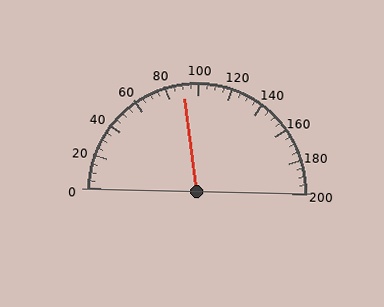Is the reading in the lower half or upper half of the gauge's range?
The reading is in the lower half of the range (0 to 200).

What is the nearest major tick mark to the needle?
The nearest major tick mark is 80.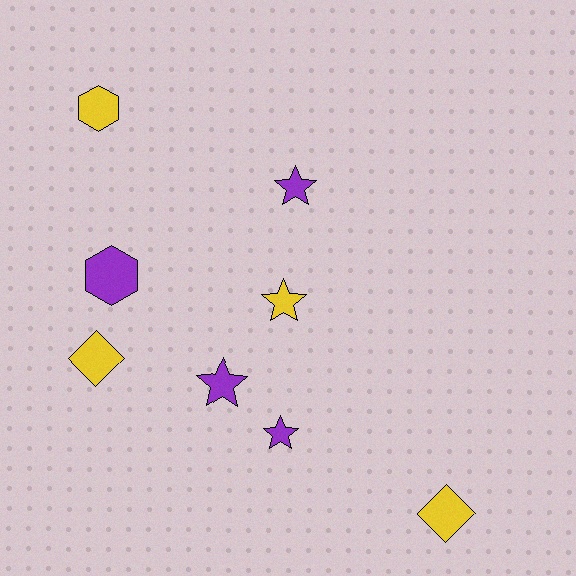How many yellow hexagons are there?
There is 1 yellow hexagon.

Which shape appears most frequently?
Star, with 4 objects.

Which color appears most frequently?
Yellow, with 4 objects.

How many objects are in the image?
There are 8 objects.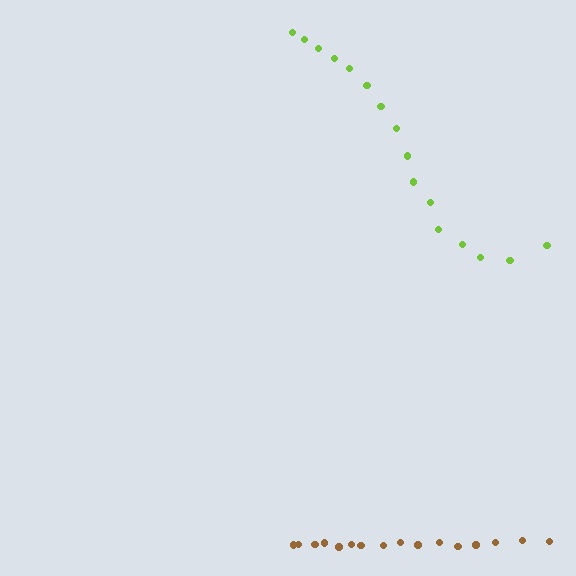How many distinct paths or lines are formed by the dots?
There are 2 distinct paths.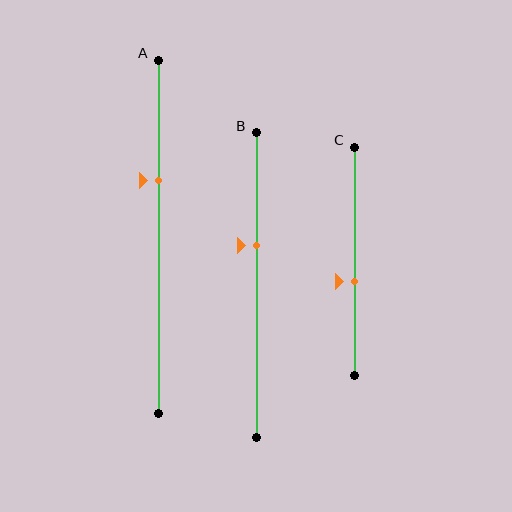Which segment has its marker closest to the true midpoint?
Segment C has its marker closest to the true midpoint.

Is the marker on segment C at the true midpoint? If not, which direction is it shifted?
No, the marker on segment C is shifted downward by about 9% of the segment length.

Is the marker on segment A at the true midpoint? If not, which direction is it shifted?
No, the marker on segment A is shifted upward by about 16% of the segment length.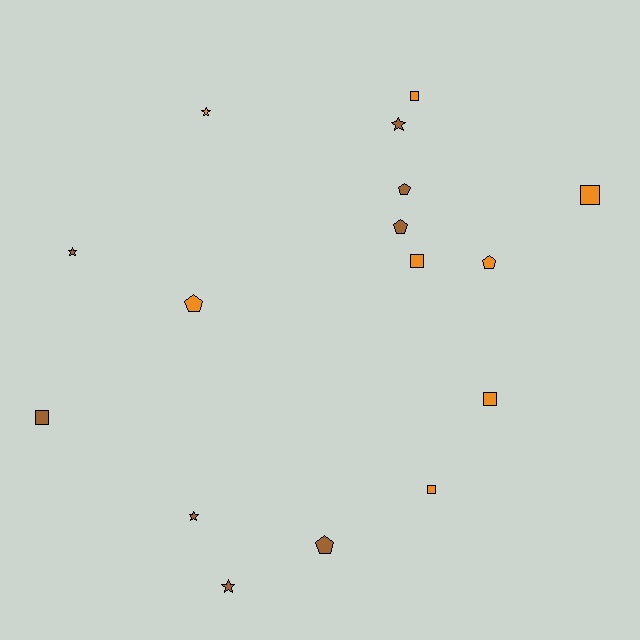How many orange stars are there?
There is 1 orange star.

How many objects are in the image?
There are 16 objects.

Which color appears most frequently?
Brown, with 8 objects.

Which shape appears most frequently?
Square, with 6 objects.